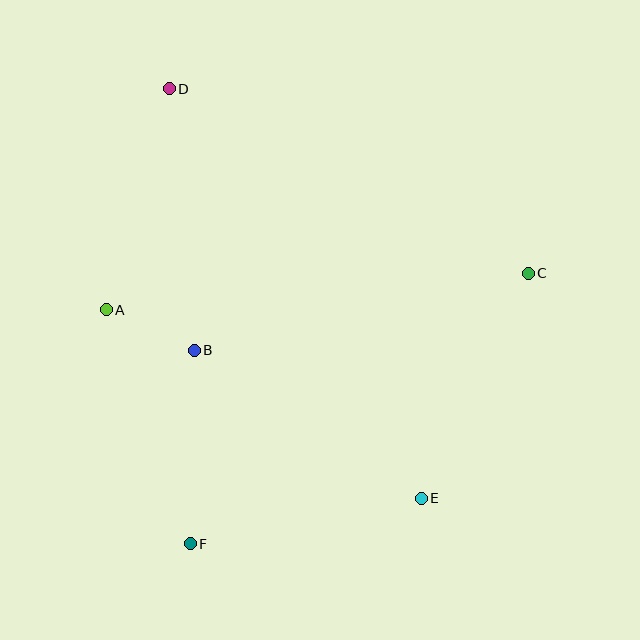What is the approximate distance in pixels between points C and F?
The distance between C and F is approximately 433 pixels.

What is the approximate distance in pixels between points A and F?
The distance between A and F is approximately 249 pixels.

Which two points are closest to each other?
Points A and B are closest to each other.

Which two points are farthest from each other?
Points D and E are farthest from each other.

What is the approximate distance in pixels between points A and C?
The distance between A and C is approximately 423 pixels.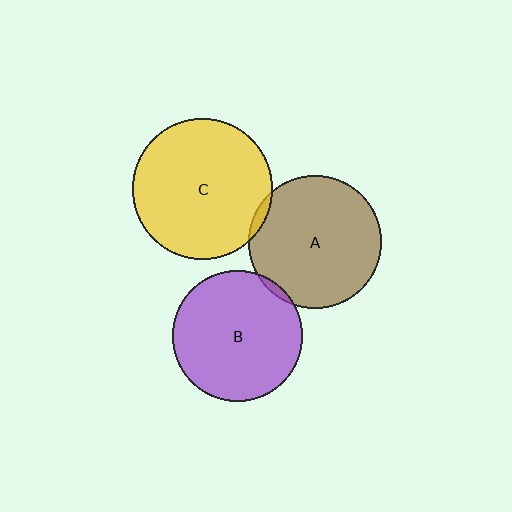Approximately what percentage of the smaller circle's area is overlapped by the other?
Approximately 5%.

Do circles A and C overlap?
Yes.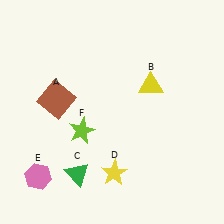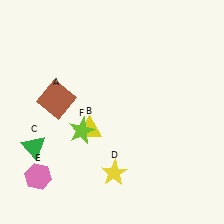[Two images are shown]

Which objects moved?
The objects that moved are: the yellow triangle (B), the green triangle (C).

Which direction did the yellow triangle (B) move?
The yellow triangle (B) moved left.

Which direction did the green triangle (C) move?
The green triangle (C) moved left.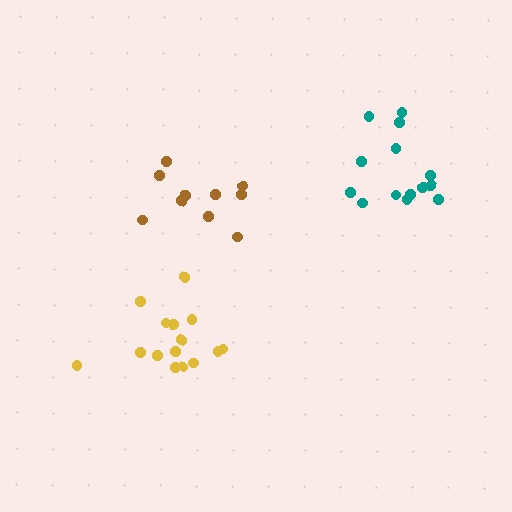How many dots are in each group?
Group 1: 15 dots, Group 2: 10 dots, Group 3: 14 dots (39 total).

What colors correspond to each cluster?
The clusters are colored: yellow, brown, teal.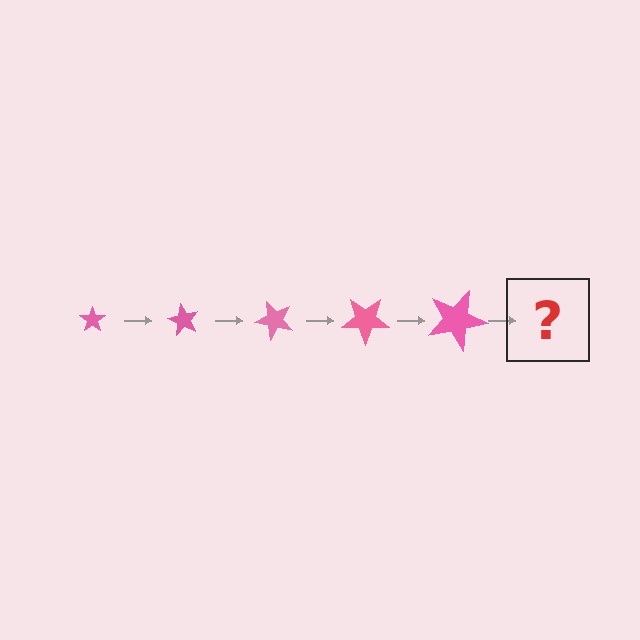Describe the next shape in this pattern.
It should be a star, larger than the previous one and rotated 300 degrees from the start.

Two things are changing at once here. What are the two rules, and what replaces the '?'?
The two rules are that the star grows larger each step and it rotates 60 degrees each step. The '?' should be a star, larger than the previous one and rotated 300 degrees from the start.